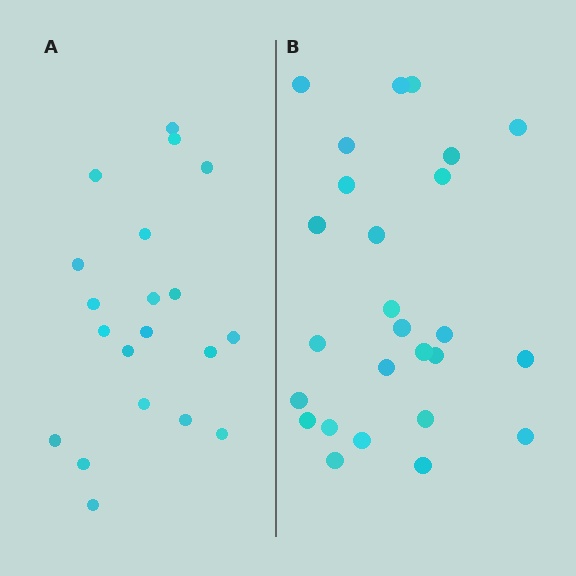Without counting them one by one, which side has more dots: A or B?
Region B (the right region) has more dots.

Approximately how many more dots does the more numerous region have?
Region B has about 6 more dots than region A.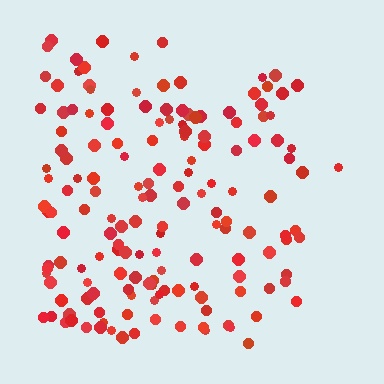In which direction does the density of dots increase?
From right to left, with the left side densest.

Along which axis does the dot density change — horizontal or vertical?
Horizontal.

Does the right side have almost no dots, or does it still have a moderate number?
Still a moderate number, just noticeably fewer than the left.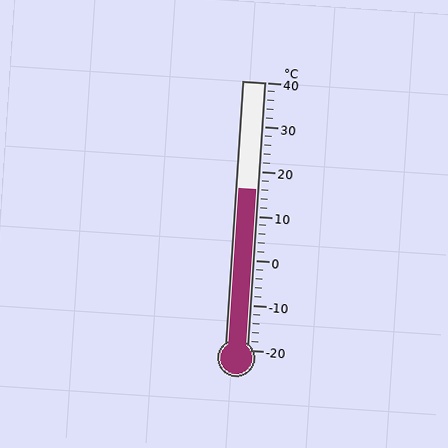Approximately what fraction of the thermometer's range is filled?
The thermometer is filled to approximately 60% of its range.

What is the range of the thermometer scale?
The thermometer scale ranges from -20°C to 40°C.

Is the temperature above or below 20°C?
The temperature is below 20°C.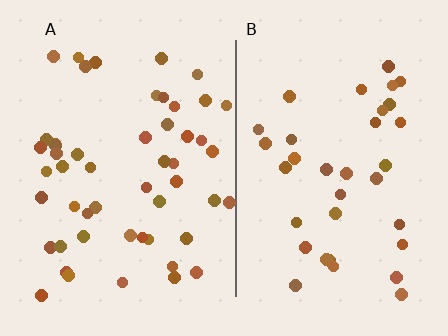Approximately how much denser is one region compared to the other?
Approximately 1.5× — region A over region B.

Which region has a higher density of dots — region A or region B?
A (the left).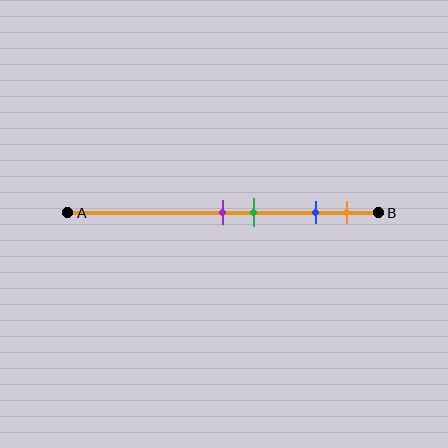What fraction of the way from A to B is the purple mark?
The purple mark is approximately 50% (0.5) of the way from A to B.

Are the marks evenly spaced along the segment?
No, the marks are not evenly spaced.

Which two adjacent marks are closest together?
The purple and green marks are the closest adjacent pair.